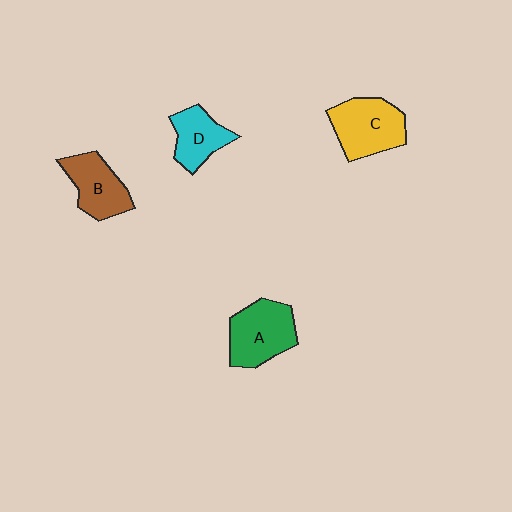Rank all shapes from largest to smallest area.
From largest to smallest: A (green), C (yellow), B (brown), D (cyan).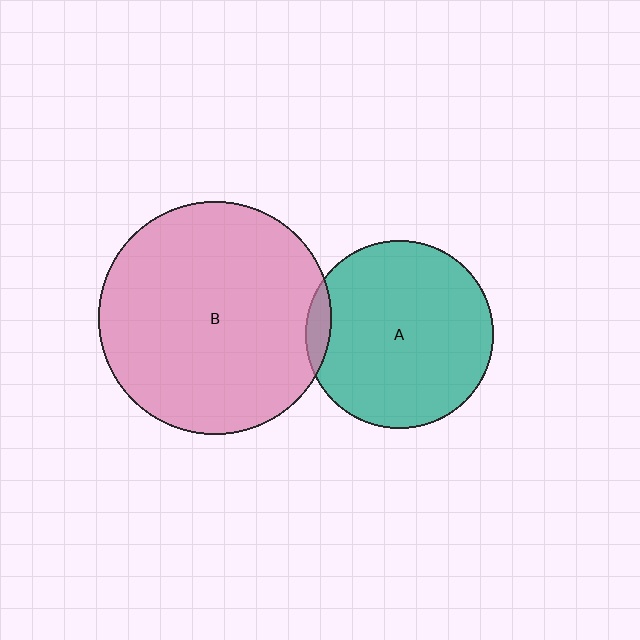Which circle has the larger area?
Circle B (pink).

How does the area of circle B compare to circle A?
Approximately 1.5 times.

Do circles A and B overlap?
Yes.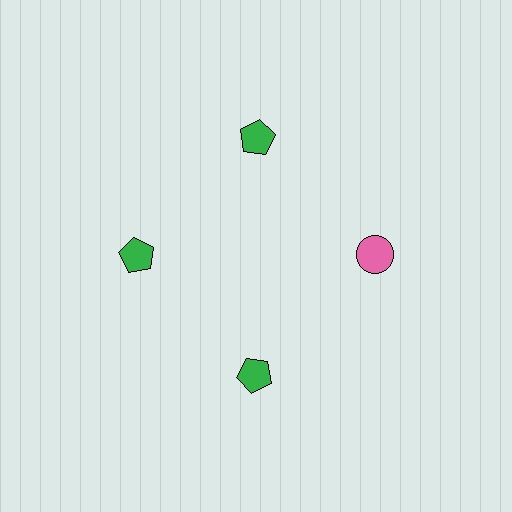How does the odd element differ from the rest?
It differs in both color (pink instead of green) and shape (circle instead of pentagon).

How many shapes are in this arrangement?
There are 4 shapes arranged in a ring pattern.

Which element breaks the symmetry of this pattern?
The pink circle at roughly the 3 o'clock position breaks the symmetry. All other shapes are green pentagons.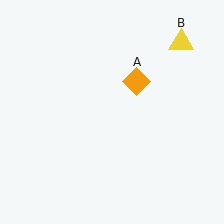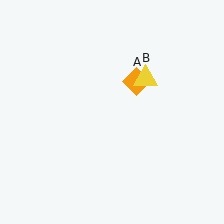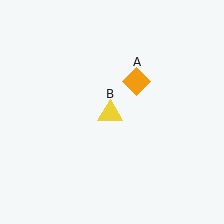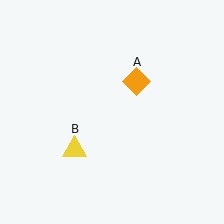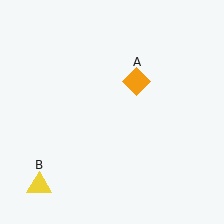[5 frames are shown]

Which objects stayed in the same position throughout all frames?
Orange diamond (object A) remained stationary.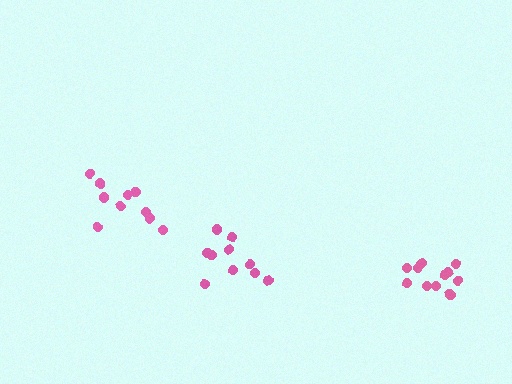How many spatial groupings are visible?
There are 3 spatial groupings.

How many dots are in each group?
Group 1: 10 dots, Group 2: 10 dots, Group 3: 11 dots (31 total).